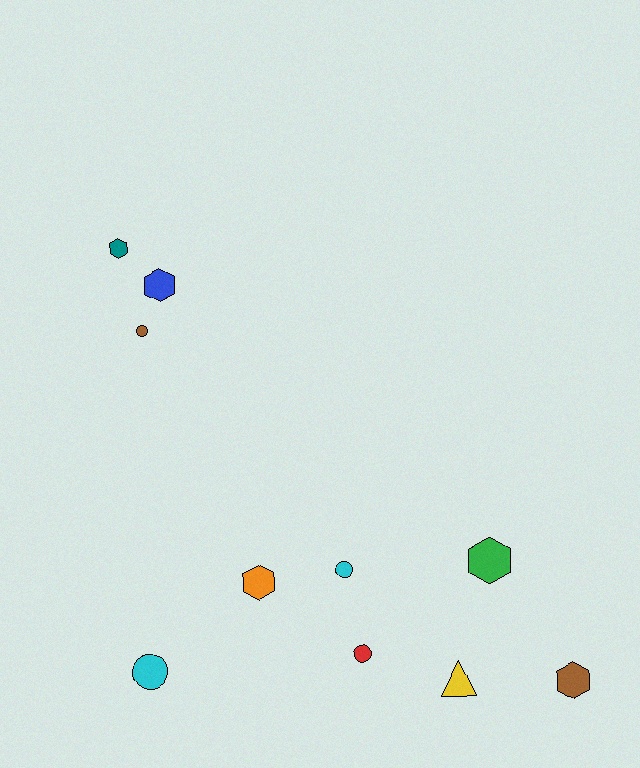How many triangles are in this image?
There is 1 triangle.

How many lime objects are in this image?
There are no lime objects.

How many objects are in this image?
There are 10 objects.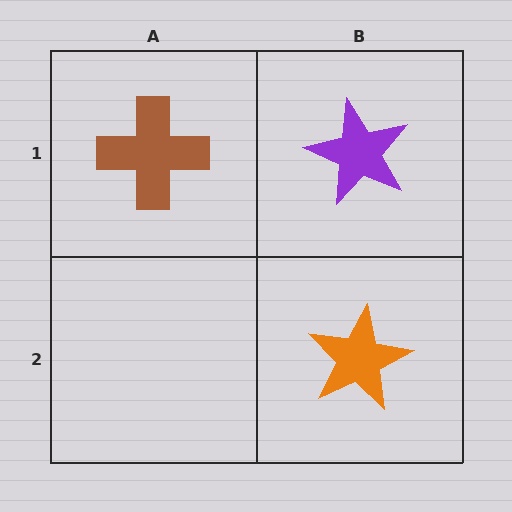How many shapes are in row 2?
1 shape.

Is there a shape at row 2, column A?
No, that cell is empty.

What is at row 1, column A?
A brown cross.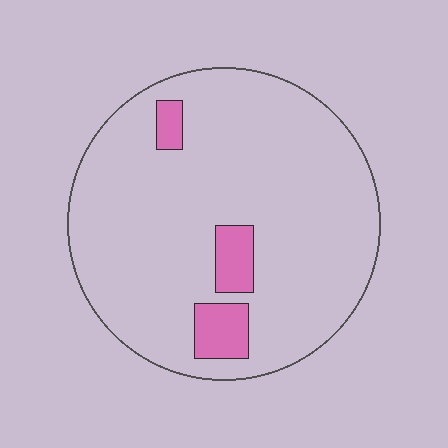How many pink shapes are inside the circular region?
3.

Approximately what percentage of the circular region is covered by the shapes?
Approximately 10%.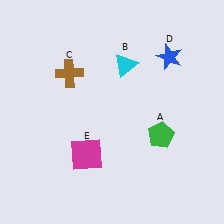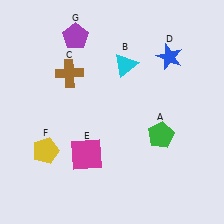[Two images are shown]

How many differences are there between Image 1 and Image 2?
There are 2 differences between the two images.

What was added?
A yellow pentagon (F), a purple pentagon (G) were added in Image 2.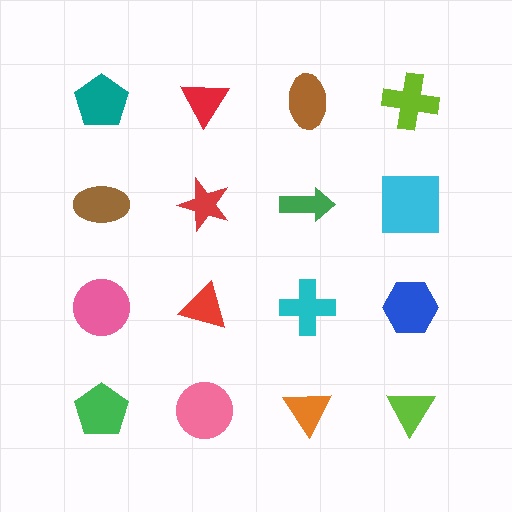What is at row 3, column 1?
A pink circle.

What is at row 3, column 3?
A cyan cross.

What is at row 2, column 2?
A red star.